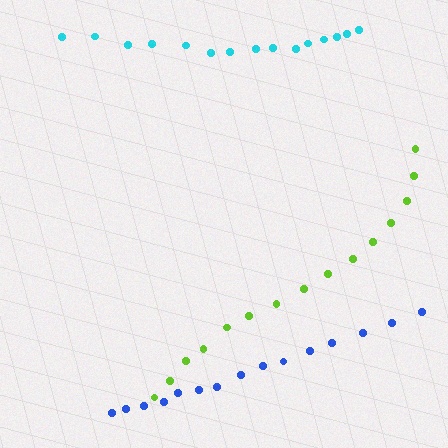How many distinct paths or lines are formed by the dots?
There are 3 distinct paths.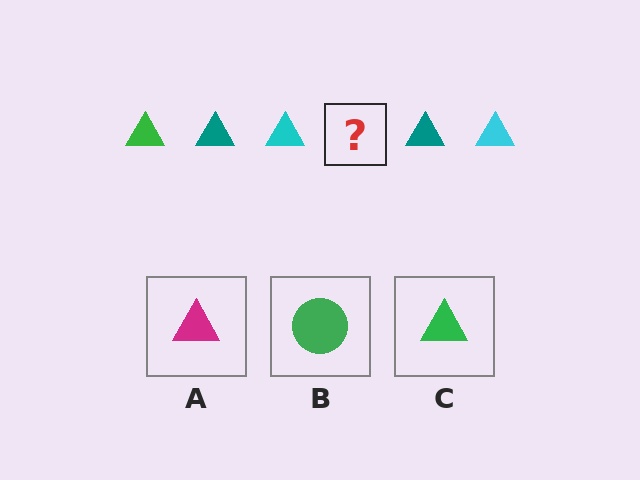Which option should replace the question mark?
Option C.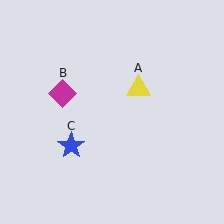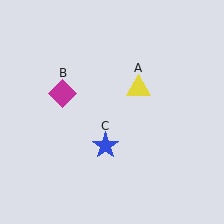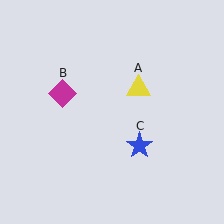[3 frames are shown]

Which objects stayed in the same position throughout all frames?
Yellow triangle (object A) and magenta diamond (object B) remained stationary.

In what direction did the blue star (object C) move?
The blue star (object C) moved right.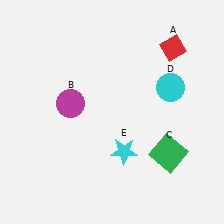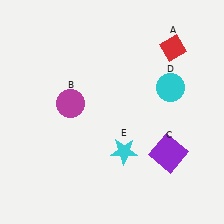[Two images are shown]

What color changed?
The square (C) changed from green in Image 1 to purple in Image 2.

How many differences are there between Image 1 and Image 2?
There is 1 difference between the two images.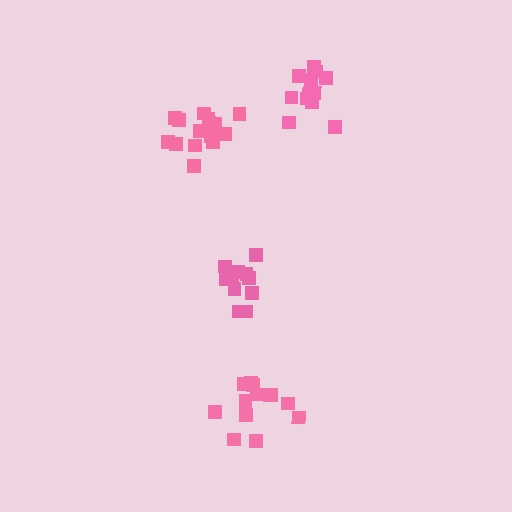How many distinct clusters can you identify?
There are 4 distinct clusters.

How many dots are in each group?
Group 1: 13 dots, Group 2: 12 dots, Group 3: 11 dots, Group 4: 15 dots (51 total).